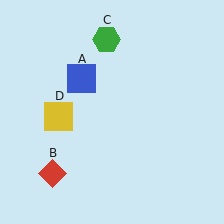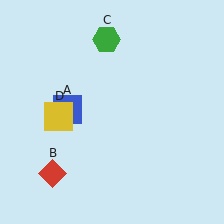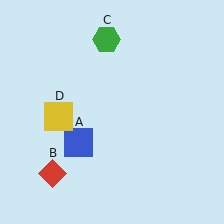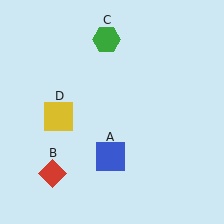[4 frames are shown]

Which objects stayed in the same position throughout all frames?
Red diamond (object B) and green hexagon (object C) and yellow square (object D) remained stationary.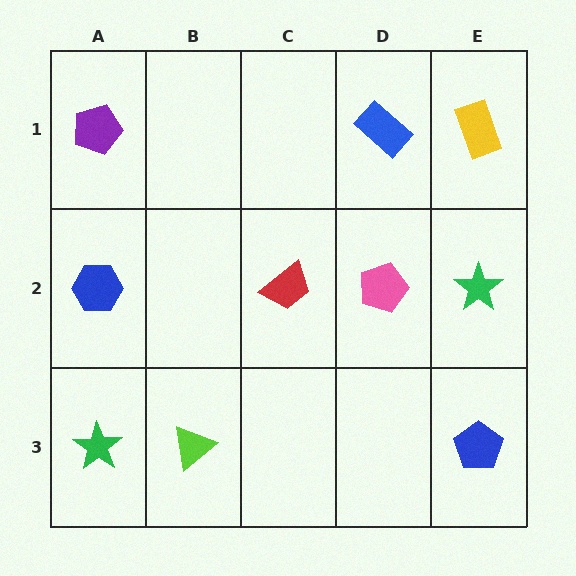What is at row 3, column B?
A lime triangle.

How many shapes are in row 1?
3 shapes.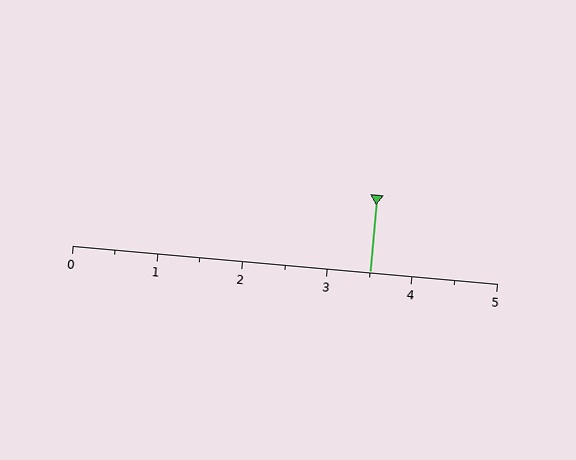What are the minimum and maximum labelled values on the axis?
The axis runs from 0 to 5.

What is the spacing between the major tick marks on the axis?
The major ticks are spaced 1 apart.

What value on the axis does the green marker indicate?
The marker indicates approximately 3.5.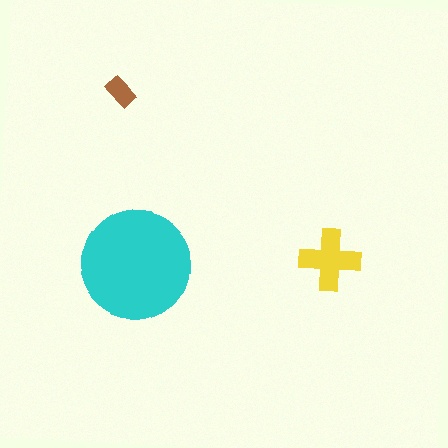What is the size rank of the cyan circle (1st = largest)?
1st.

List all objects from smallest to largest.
The brown rectangle, the yellow cross, the cyan circle.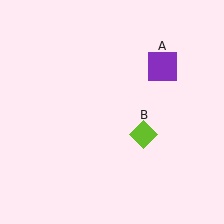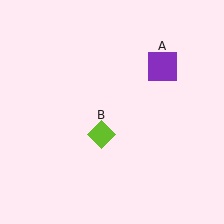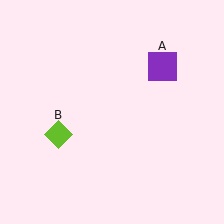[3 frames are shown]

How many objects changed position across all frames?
1 object changed position: lime diamond (object B).